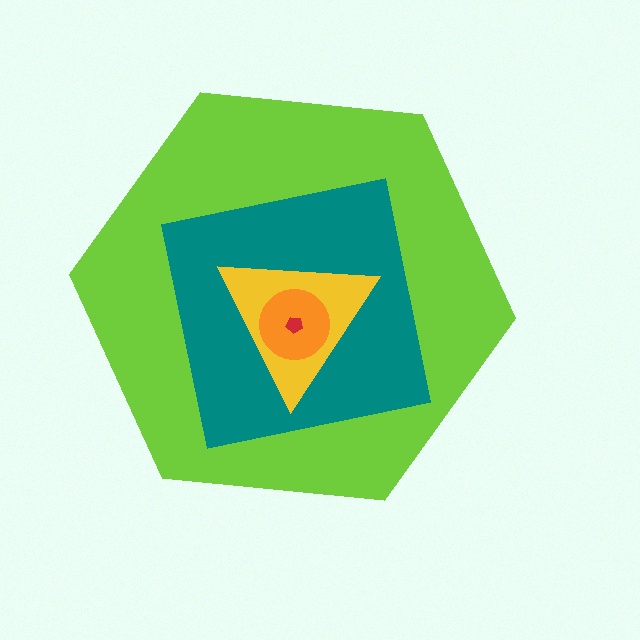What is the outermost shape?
The lime hexagon.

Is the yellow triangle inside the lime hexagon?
Yes.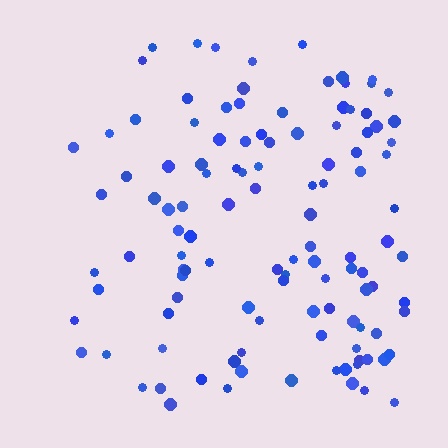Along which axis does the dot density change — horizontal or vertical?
Horizontal.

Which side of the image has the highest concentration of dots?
The right.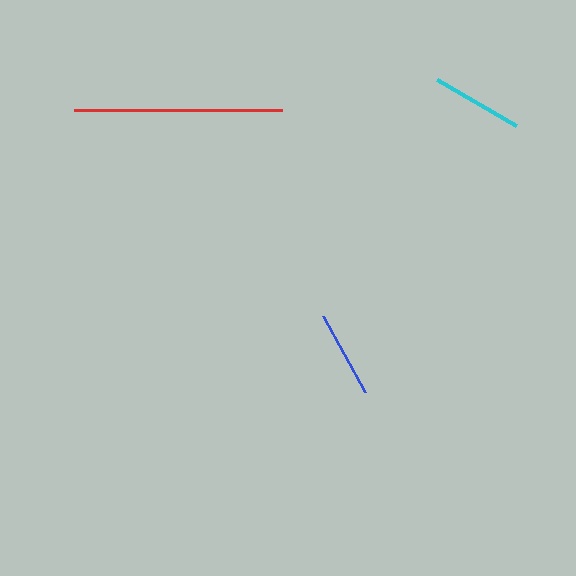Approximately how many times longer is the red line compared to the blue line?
The red line is approximately 2.4 times the length of the blue line.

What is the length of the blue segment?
The blue segment is approximately 87 pixels long.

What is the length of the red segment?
The red segment is approximately 207 pixels long.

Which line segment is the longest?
The red line is the longest at approximately 207 pixels.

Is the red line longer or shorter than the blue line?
The red line is longer than the blue line.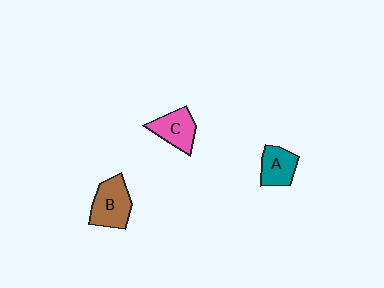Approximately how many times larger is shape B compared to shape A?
Approximately 1.4 times.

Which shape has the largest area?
Shape B (brown).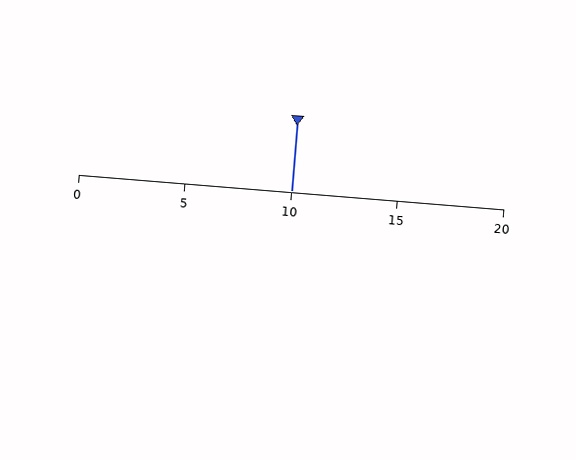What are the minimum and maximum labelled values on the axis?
The axis runs from 0 to 20.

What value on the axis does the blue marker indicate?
The marker indicates approximately 10.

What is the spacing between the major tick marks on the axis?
The major ticks are spaced 5 apart.